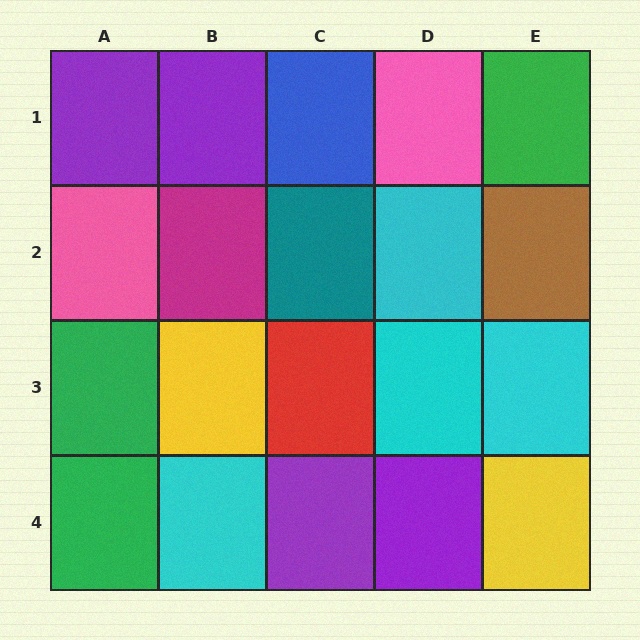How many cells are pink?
2 cells are pink.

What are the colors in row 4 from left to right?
Green, cyan, purple, purple, yellow.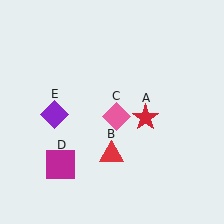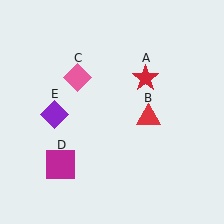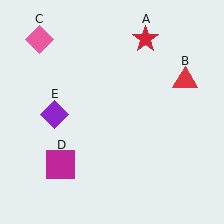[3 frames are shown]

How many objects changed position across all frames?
3 objects changed position: red star (object A), red triangle (object B), pink diamond (object C).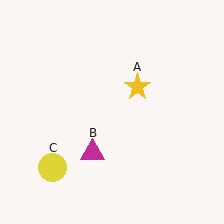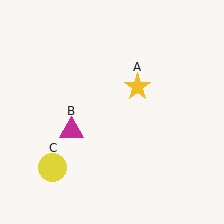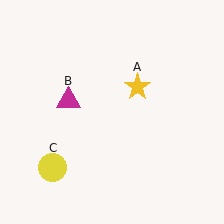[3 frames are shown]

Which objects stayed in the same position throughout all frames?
Yellow star (object A) and yellow circle (object C) remained stationary.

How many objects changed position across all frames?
1 object changed position: magenta triangle (object B).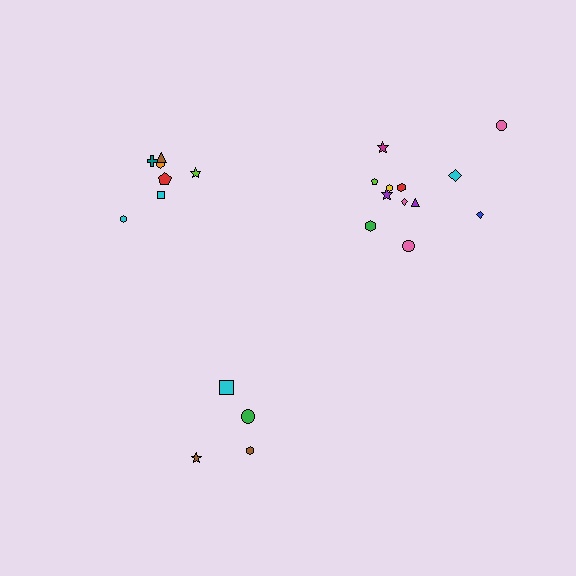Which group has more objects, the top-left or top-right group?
The top-right group.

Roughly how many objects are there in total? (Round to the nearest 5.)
Roughly 25 objects in total.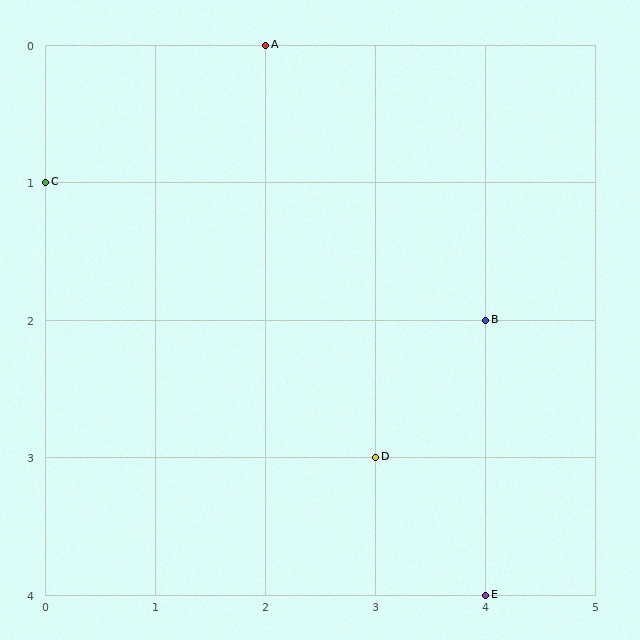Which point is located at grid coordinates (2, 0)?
Point A is at (2, 0).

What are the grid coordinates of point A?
Point A is at grid coordinates (2, 0).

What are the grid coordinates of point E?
Point E is at grid coordinates (4, 4).